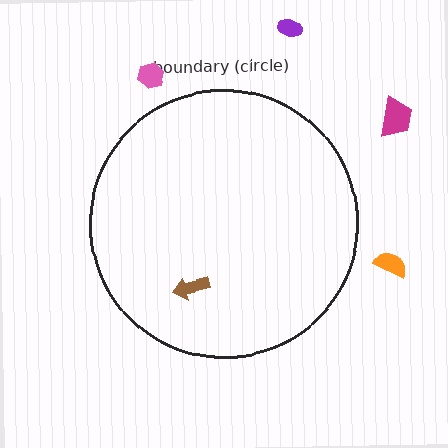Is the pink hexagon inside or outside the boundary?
Outside.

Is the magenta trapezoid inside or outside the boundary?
Outside.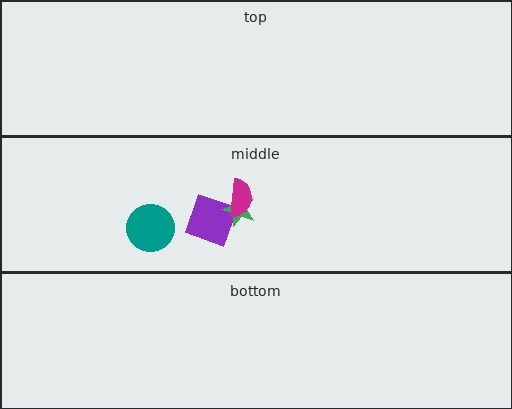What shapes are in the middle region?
The teal circle, the purple square, the green star, the magenta semicircle.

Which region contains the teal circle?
The middle region.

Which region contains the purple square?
The middle region.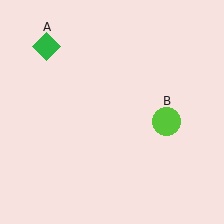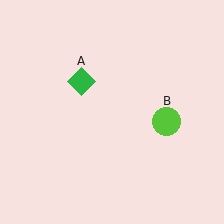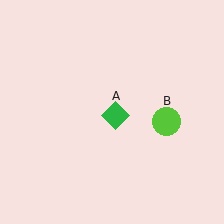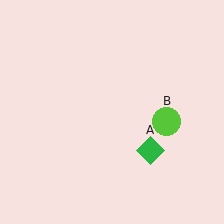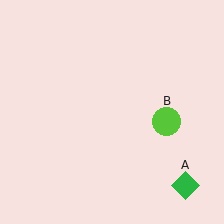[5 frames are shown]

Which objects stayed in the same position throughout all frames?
Lime circle (object B) remained stationary.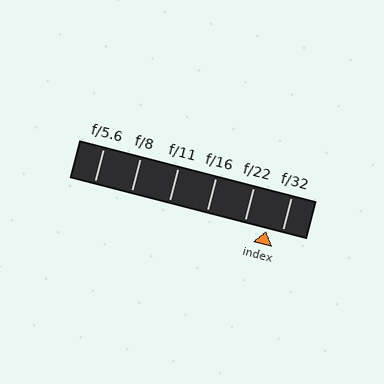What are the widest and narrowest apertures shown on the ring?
The widest aperture shown is f/5.6 and the narrowest is f/32.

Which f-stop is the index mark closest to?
The index mark is closest to f/32.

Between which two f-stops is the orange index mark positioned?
The index mark is between f/22 and f/32.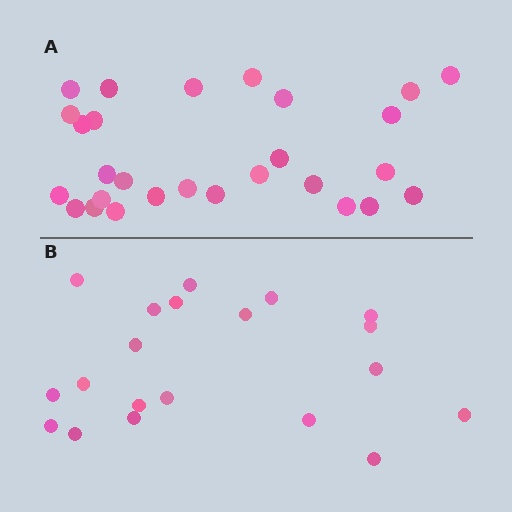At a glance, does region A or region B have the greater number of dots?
Region A (the top region) has more dots.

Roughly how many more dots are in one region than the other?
Region A has roughly 8 or so more dots than region B.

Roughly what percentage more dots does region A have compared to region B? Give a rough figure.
About 40% more.